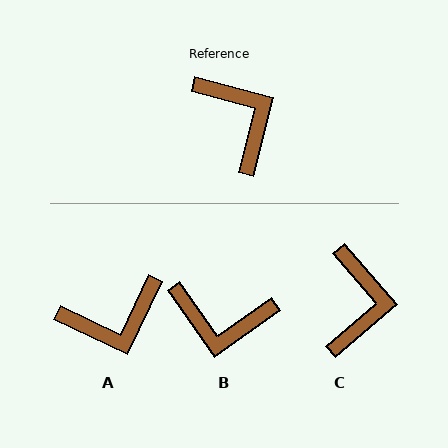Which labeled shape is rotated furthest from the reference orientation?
B, about 130 degrees away.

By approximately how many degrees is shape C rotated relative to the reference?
Approximately 34 degrees clockwise.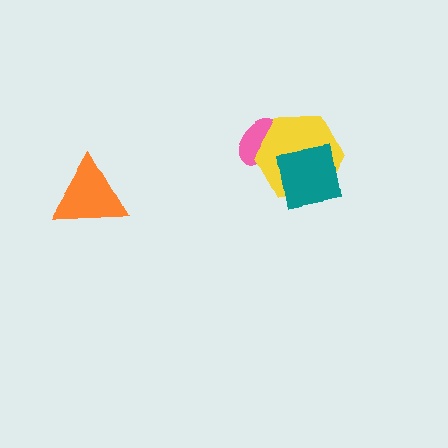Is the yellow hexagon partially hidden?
Yes, it is partially covered by another shape.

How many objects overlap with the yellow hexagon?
2 objects overlap with the yellow hexagon.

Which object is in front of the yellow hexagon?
The teal square is in front of the yellow hexagon.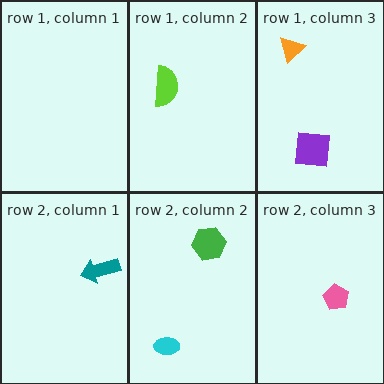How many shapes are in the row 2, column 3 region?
1.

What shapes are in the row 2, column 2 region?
The green hexagon, the cyan ellipse.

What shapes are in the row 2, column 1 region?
The teal arrow.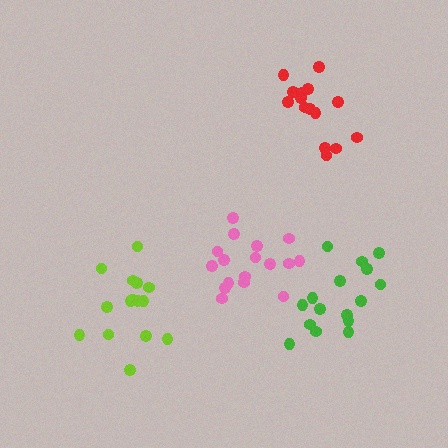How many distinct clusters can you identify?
There are 4 distinct clusters.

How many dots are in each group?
Group 1: 15 dots, Group 2: 16 dots, Group 3: 17 dots, Group 4: 15 dots (63 total).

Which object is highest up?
The red cluster is topmost.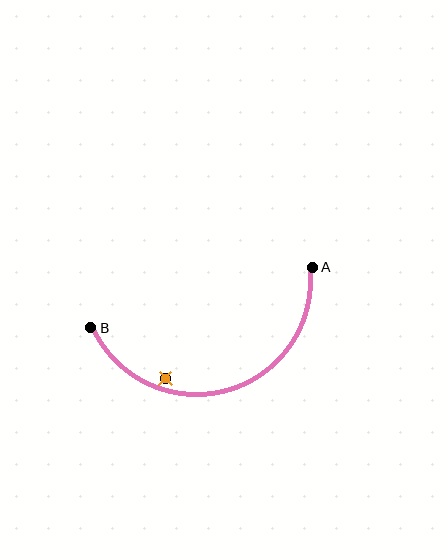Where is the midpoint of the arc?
The arc midpoint is the point on the curve farthest from the straight line joining A and B. It sits below that line.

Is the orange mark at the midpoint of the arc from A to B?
No — the orange mark does not lie on the arc at all. It sits slightly inside the curve.